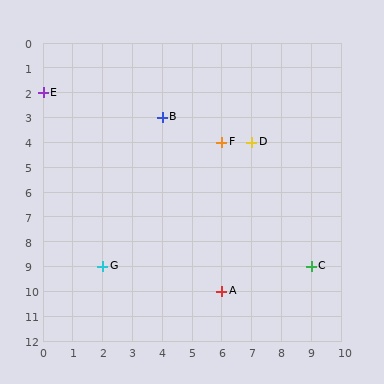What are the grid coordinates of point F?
Point F is at grid coordinates (6, 4).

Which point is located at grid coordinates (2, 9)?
Point G is at (2, 9).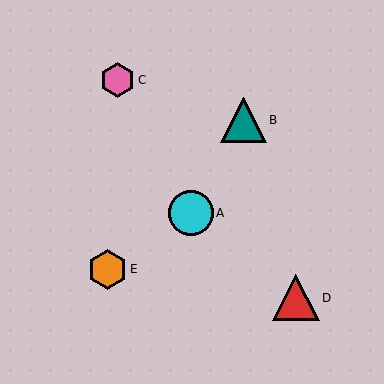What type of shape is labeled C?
Shape C is a pink hexagon.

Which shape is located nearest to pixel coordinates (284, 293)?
The red triangle (labeled D) at (296, 298) is nearest to that location.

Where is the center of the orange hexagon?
The center of the orange hexagon is at (107, 269).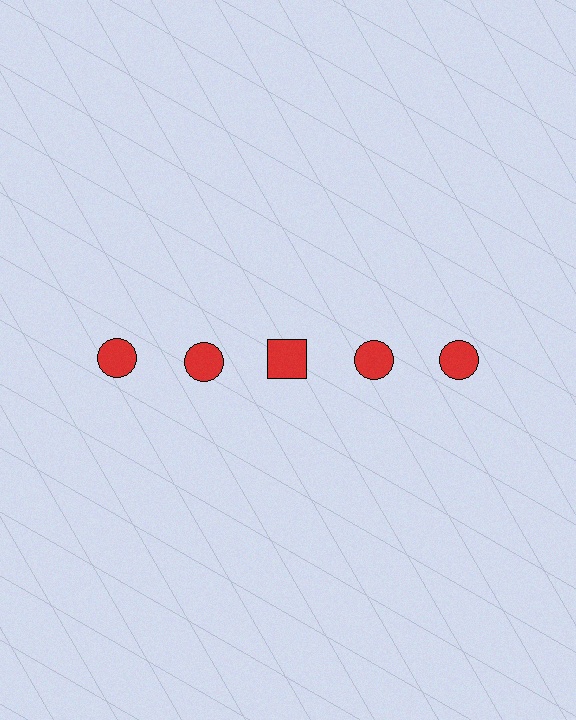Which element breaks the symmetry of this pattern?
The red square in the top row, center column breaks the symmetry. All other shapes are red circles.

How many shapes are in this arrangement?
There are 5 shapes arranged in a grid pattern.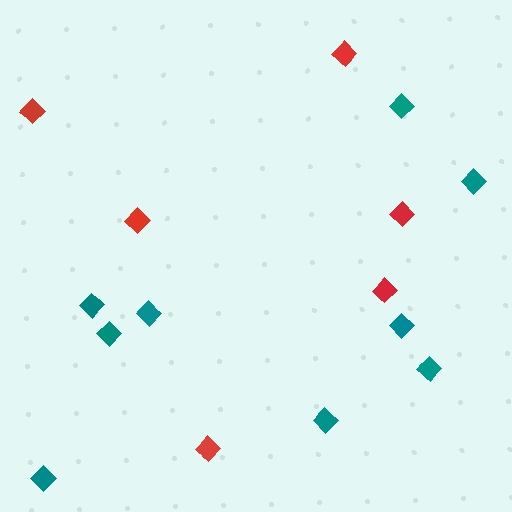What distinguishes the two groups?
There are 2 groups: one group of red diamonds (6) and one group of teal diamonds (9).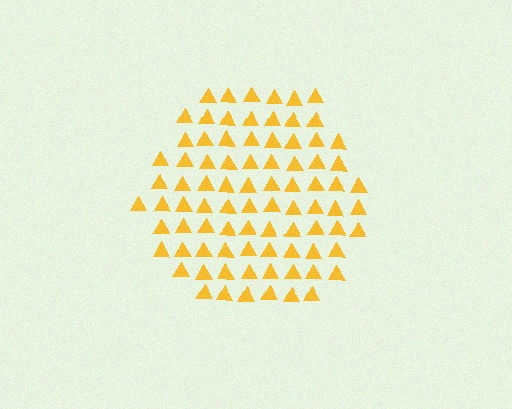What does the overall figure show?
The overall figure shows a hexagon.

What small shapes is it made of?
It is made of small triangles.